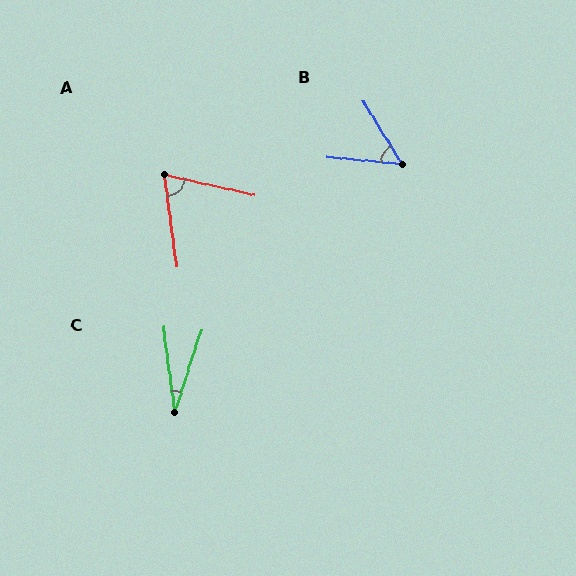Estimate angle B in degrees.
Approximately 53 degrees.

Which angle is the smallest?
C, at approximately 25 degrees.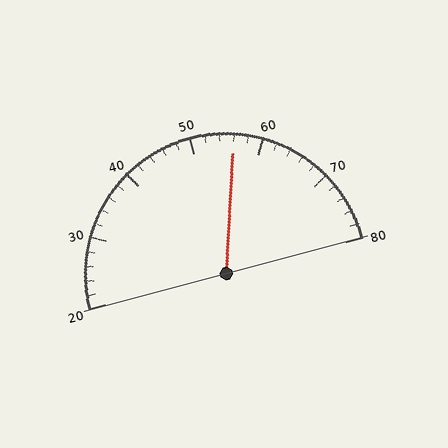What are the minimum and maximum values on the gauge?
The gauge ranges from 20 to 80.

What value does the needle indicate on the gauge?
The needle indicates approximately 56.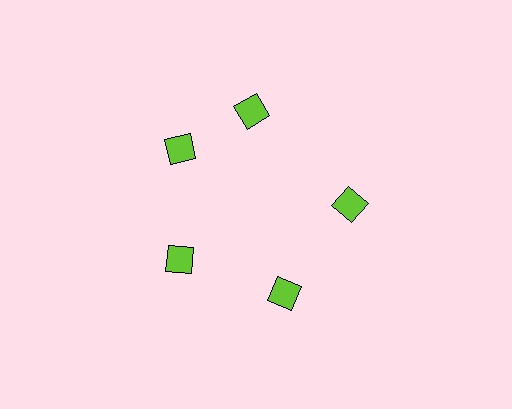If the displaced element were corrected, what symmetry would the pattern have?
It would have 5-fold rotational symmetry — the pattern would map onto itself every 72 degrees.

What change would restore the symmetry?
The symmetry would be restored by rotating it back into even spacing with its neighbors so that all 5 squares sit at equal angles and equal distance from the center.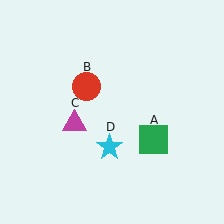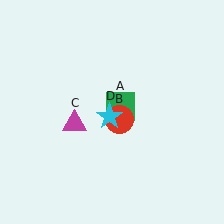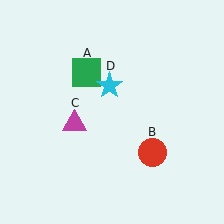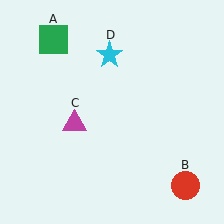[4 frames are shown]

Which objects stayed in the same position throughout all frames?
Magenta triangle (object C) remained stationary.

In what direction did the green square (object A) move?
The green square (object A) moved up and to the left.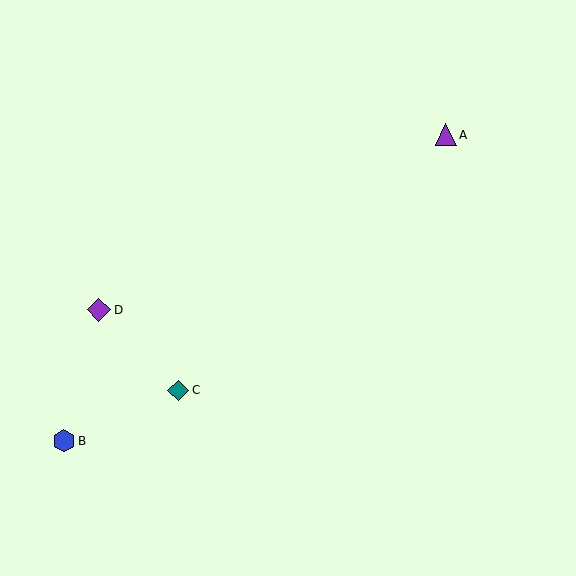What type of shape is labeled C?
Shape C is a teal diamond.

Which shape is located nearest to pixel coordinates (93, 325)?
The purple diamond (labeled D) at (99, 310) is nearest to that location.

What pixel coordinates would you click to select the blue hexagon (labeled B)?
Click at (64, 441) to select the blue hexagon B.